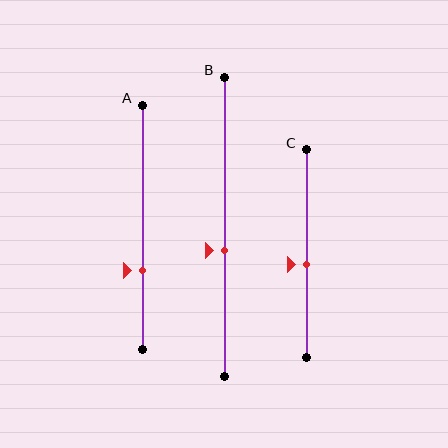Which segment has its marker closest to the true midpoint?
Segment C has its marker closest to the true midpoint.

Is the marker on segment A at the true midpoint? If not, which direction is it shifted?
No, the marker on segment A is shifted downward by about 18% of the segment length.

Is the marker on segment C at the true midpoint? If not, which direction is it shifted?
No, the marker on segment C is shifted downward by about 5% of the segment length.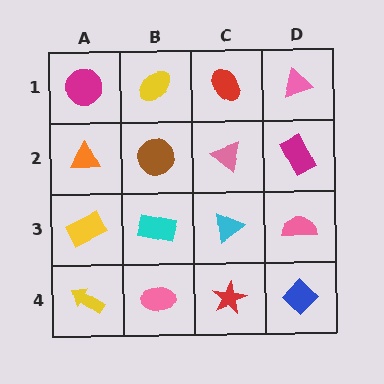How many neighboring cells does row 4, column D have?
2.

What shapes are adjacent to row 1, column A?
An orange triangle (row 2, column A), a yellow ellipse (row 1, column B).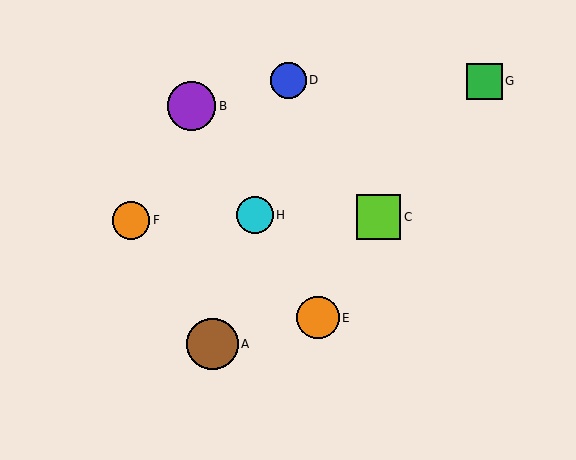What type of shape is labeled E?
Shape E is an orange circle.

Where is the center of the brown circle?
The center of the brown circle is at (213, 344).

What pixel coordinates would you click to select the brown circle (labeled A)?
Click at (213, 344) to select the brown circle A.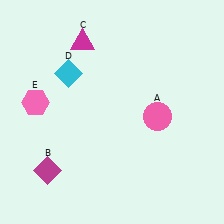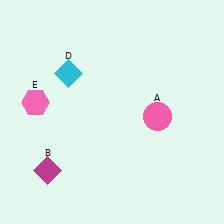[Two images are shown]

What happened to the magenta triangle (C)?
The magenta triangle (C) was removed in Image 2. It was in the top-left area of Image 1.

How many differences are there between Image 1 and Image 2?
There is 1 difference between the two images.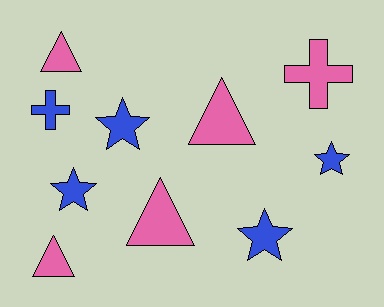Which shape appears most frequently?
Triangle, with 4 objects.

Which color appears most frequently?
Blue, with 5 objects.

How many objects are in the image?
There are 10 objects.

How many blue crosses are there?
There is 1 blue cross.